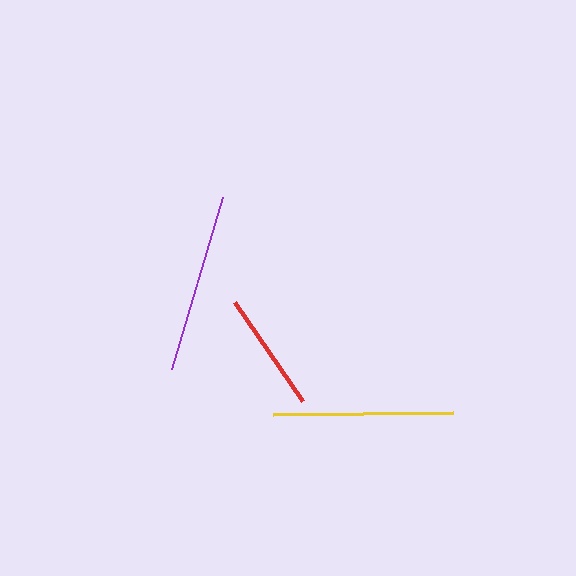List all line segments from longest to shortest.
From longest to shortest: yellow, purple, red.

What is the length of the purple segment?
The purple segment is approximately 179 pixels long.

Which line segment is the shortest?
The red line is the shortest at approximately 120 pixels.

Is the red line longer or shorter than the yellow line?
The yellow line is longer than the red line.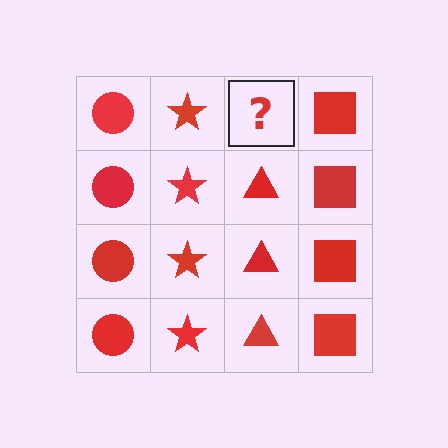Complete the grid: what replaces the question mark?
The question mark should be replaced with a red triangle.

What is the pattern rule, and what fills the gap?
The rule is that each column has a consistent shape. The gap should be filled with a red triangle.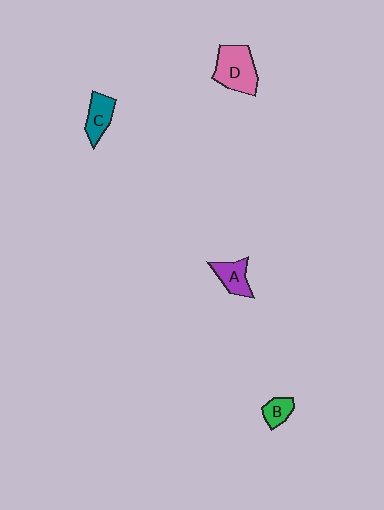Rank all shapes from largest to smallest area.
From largest to smallest: D (pink), C (teal), A (purple), B (green).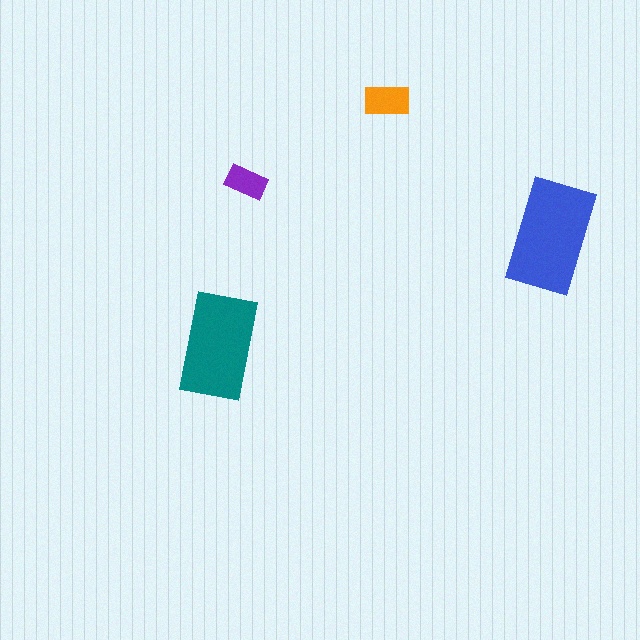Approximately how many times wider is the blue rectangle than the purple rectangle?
About 2.5 times wider.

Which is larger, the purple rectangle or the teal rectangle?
The teal one.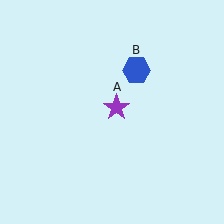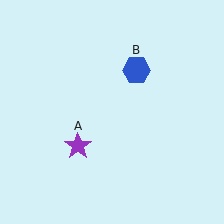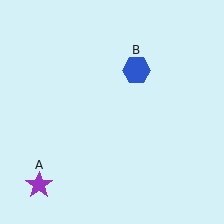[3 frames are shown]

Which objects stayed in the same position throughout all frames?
Blue hexagon (object B) remained stationary.